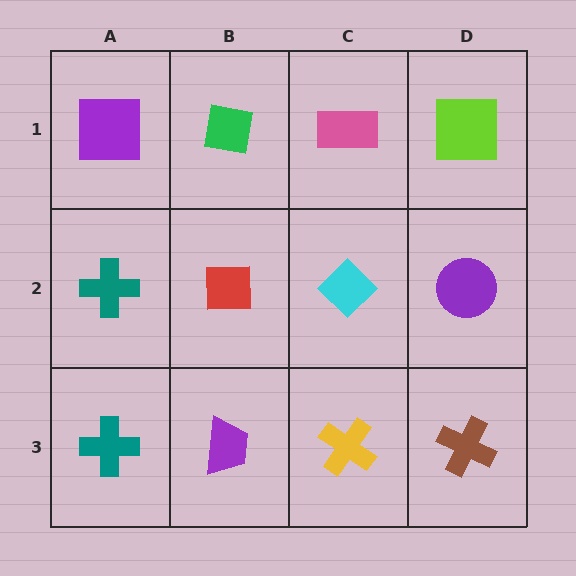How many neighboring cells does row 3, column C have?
3.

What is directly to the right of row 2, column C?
A purple circle.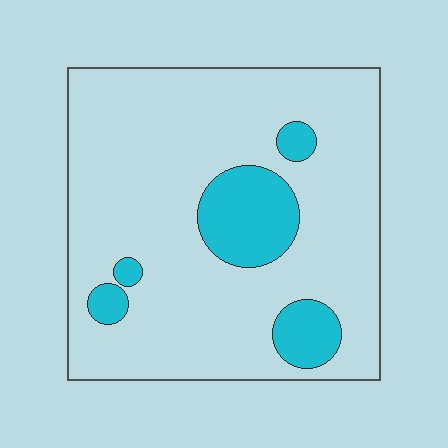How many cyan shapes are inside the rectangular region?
5.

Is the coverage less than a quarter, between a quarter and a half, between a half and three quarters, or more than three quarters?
Less than a quarter.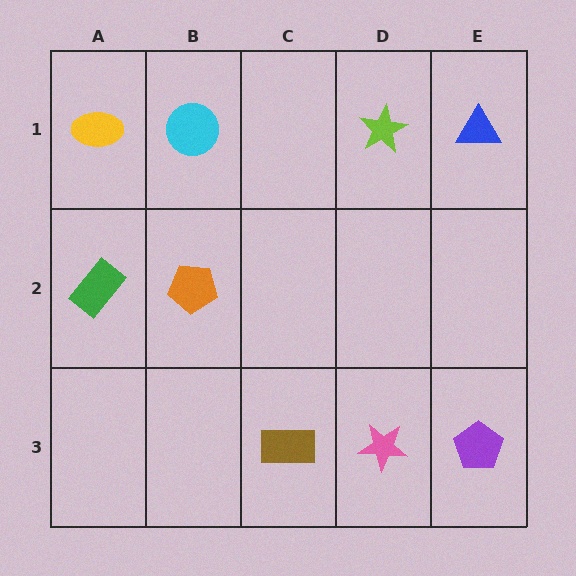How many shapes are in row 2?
2 shapes.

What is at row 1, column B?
A cyan circle.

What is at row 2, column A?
A green rectangle.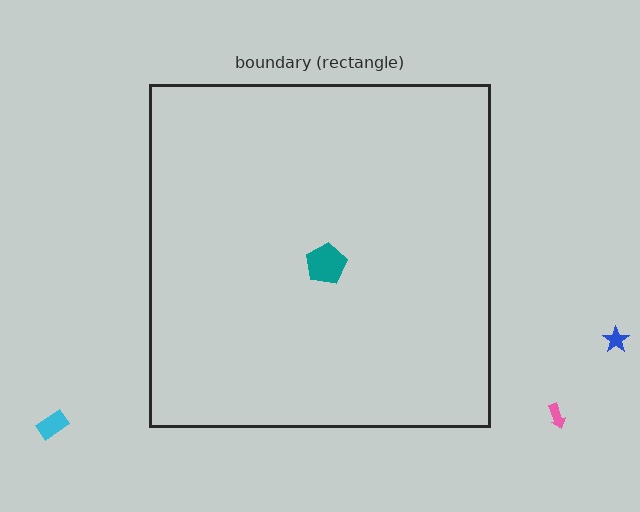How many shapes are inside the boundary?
1 inside, 3 outside.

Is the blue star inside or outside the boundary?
Outside.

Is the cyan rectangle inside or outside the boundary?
Outside.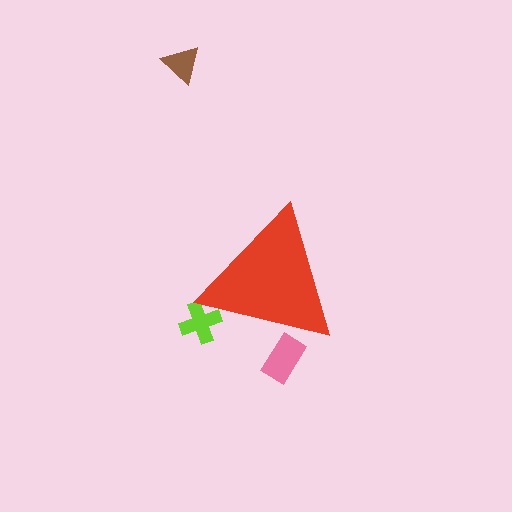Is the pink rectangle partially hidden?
Yes, the pink rectangle is partially hidden behind the red triangle.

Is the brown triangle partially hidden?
No, the brown triangle is fully visible.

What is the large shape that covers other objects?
A red triangle.